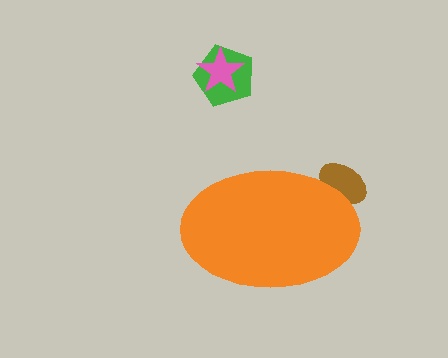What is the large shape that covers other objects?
An orange ellipse.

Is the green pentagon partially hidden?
No, the green pentagon is fully visible.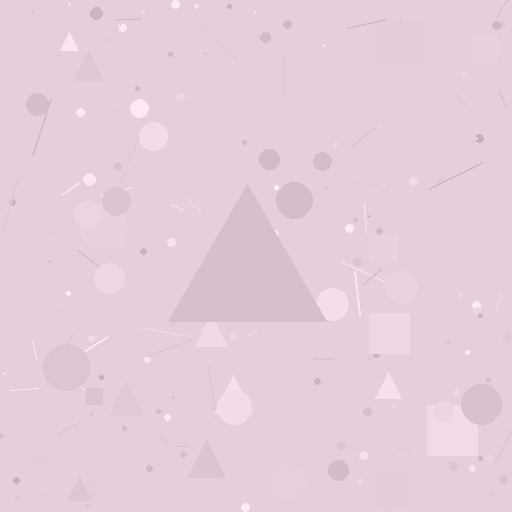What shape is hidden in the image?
A triangle is hidden in the image.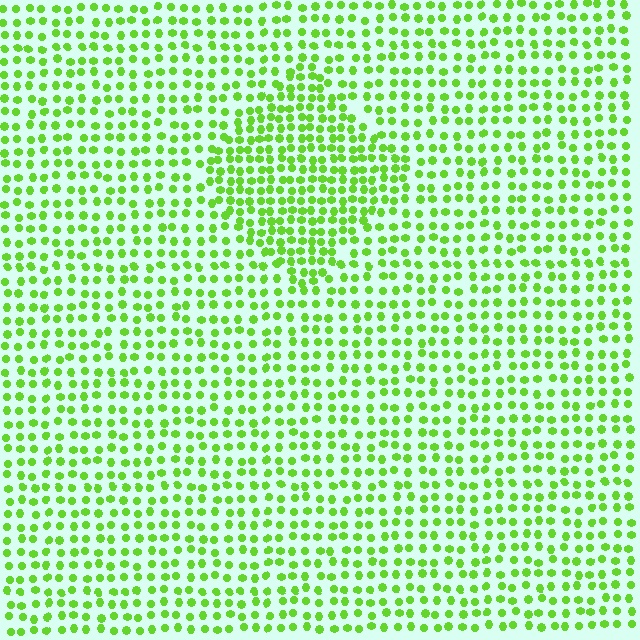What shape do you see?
I see a diamond.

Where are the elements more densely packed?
The elements are more densely packed inside the diamond boundary.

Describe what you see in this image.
The image contains small lime elements arranged at two different densities. A diamond-shaped region is visible where the elements are more densely packed than the surrounding area.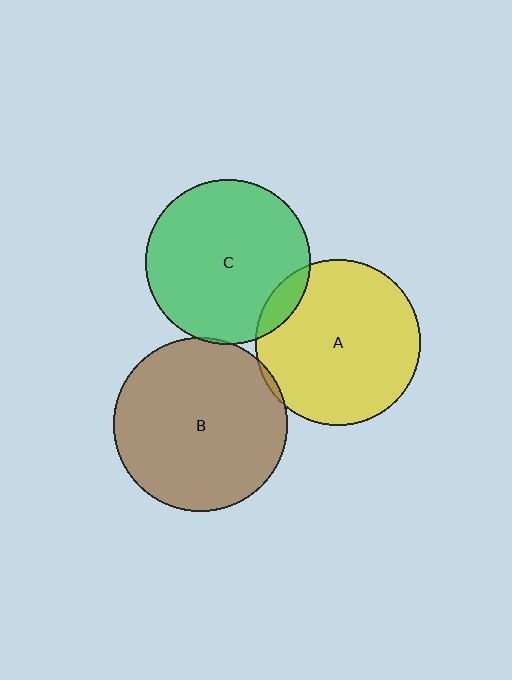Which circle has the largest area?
Circle B (brown).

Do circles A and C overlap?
Yes.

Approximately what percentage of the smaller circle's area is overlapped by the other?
Approximately 10%.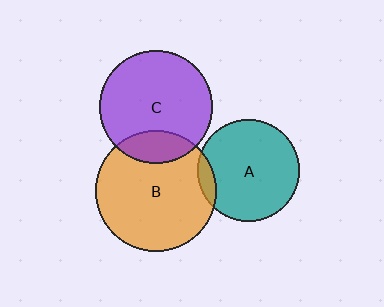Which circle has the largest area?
Circle B (orange).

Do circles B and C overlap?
Yes.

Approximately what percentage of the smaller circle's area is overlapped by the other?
Approximately 20%.